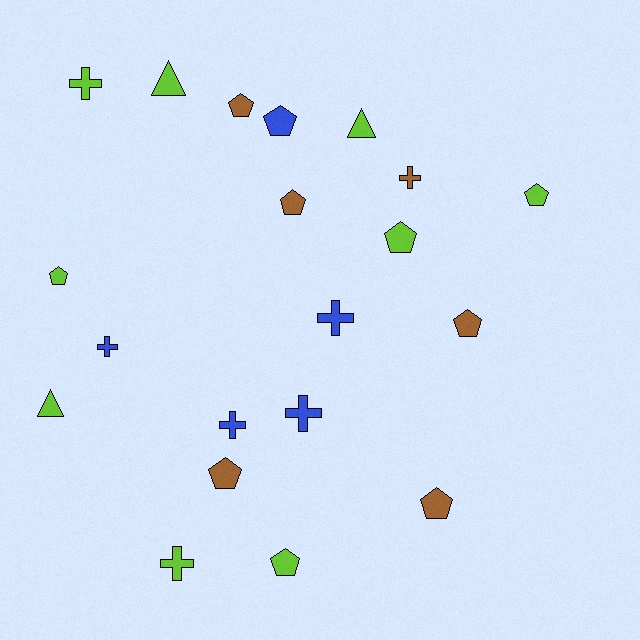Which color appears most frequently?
Lime, with 9 objects.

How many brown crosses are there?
There is 1 brown cross.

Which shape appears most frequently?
Pentagon, with 10 objects.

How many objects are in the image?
There are 20 objects.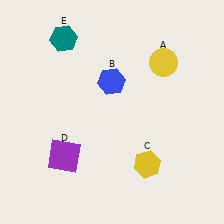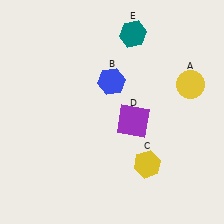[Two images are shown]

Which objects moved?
The objects that moved are: the yellow circle (A), the purple square (D), the teal hexagon (E).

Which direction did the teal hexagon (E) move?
The teal hexagon (E) moved right.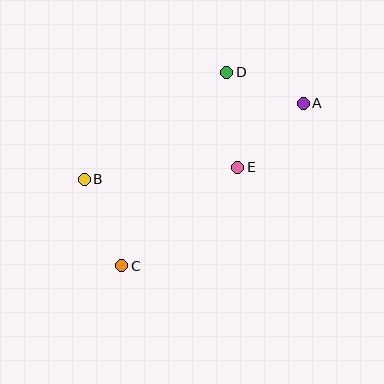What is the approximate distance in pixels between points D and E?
The distance between D and E is approximately 96 pixels.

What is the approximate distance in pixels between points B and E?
The distance between B and E is approximately 154 pixels.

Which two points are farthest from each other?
Points A and C are farthest from each other.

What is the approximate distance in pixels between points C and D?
The distance between C and D is approximately 220 pixels.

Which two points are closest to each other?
Points A and D are closest to each other.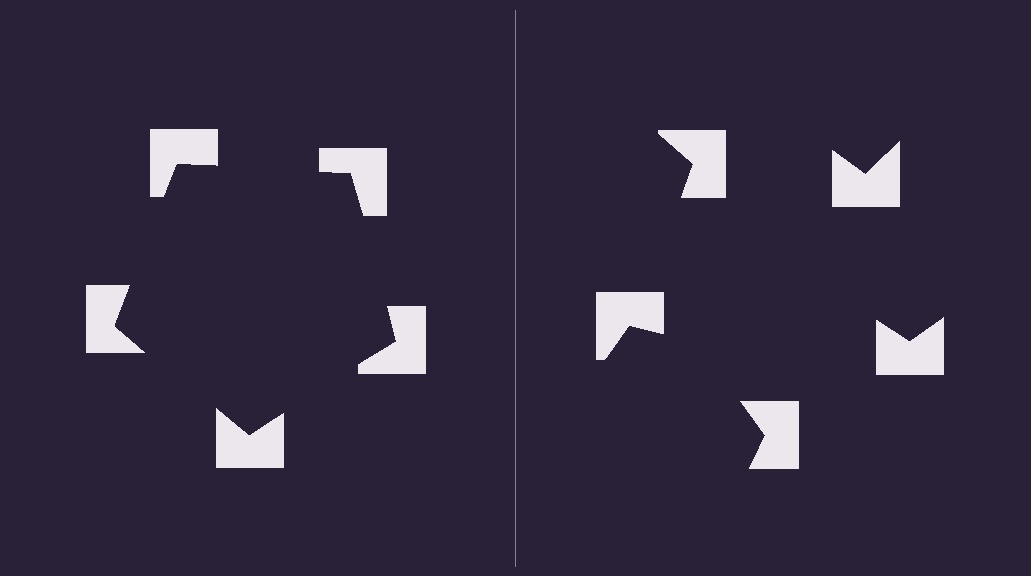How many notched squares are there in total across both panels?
10 — 5 on each side.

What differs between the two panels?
The notched squares are positioned identically on both sides; only the wedge orientations differ. On the left they align to a pentagon; on the right they are misaligned.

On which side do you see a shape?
An illusory pentagon appears on the left side. On the right side the wedge cuts are rotated, so no coherent shape forms.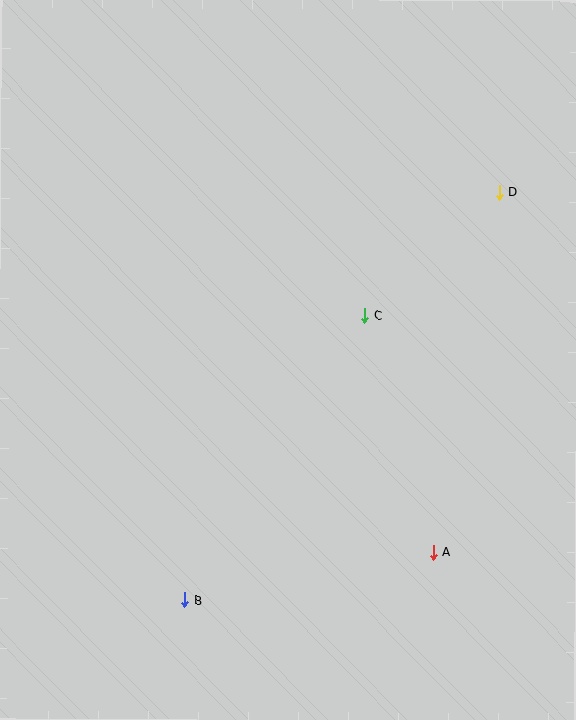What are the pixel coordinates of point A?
Point A is at (433, 552).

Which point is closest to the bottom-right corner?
Point A is closest to the bottom-right corner.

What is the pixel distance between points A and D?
The distance between A and D is 365 pixels.